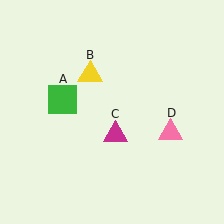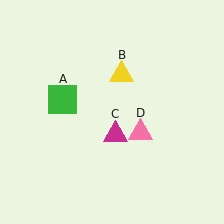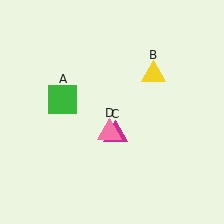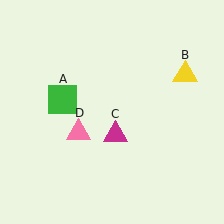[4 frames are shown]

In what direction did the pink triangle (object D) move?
The pink triangle (object D) moved left.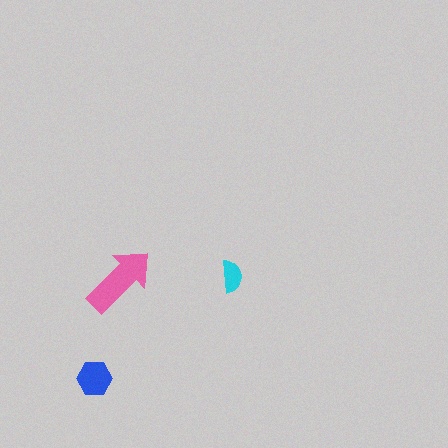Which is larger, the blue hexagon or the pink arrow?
The pink arrow.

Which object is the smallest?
The cyan semicircle.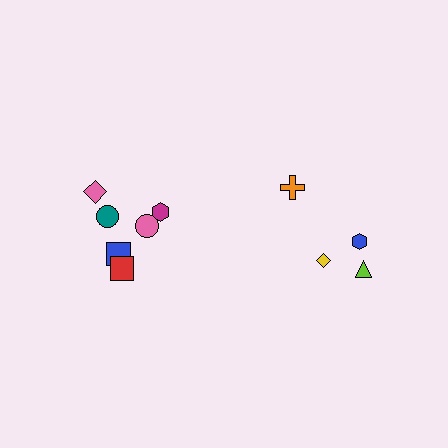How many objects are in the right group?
There are 4 objects.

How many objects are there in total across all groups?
There are 10 objects.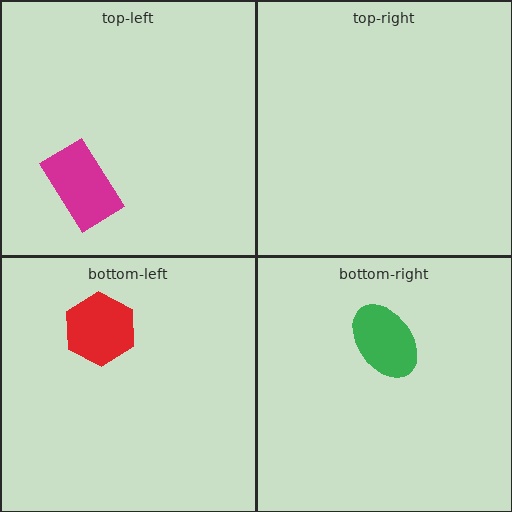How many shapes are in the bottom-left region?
1.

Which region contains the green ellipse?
The bottom-right region.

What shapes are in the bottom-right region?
The green ellipse.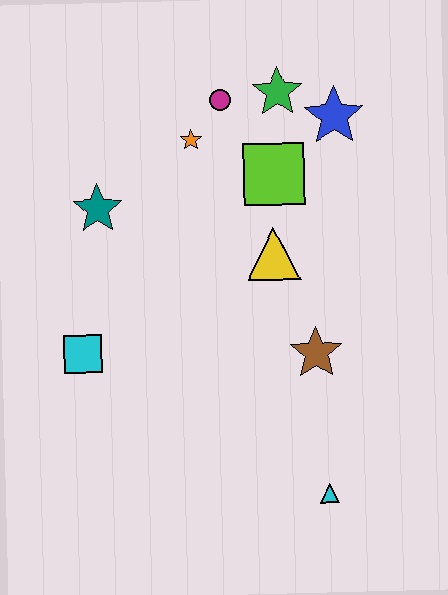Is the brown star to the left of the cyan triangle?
Yes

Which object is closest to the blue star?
The green star is closest to the blue star.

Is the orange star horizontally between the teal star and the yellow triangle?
Yes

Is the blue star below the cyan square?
No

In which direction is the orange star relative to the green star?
The orange star is to the left of the green star.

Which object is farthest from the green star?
The cyan triangle is farthest from the green star.